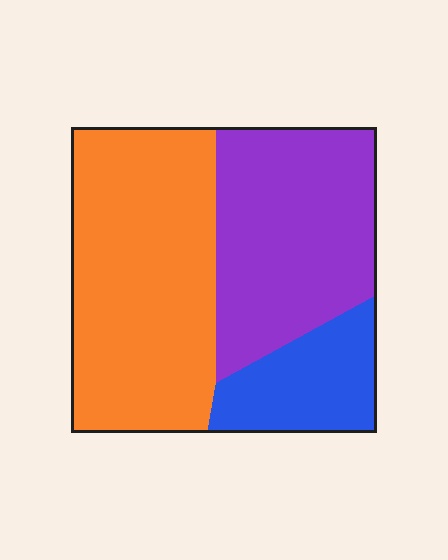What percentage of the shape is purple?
Purple takes up about three eighths (3/8) of the shape.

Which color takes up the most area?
Orange, at roughly 45%.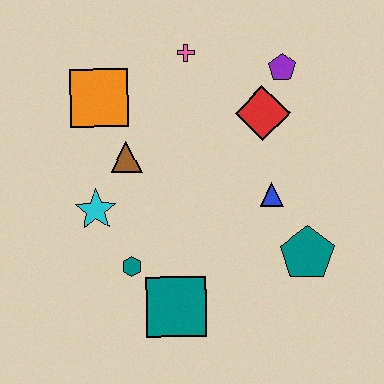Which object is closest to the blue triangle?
The teal pentagon is closest to the blue triangle.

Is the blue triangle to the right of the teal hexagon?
Yes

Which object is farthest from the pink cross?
The teal square is farthest from the pink cross.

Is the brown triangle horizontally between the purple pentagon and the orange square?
Yes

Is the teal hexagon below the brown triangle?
Yes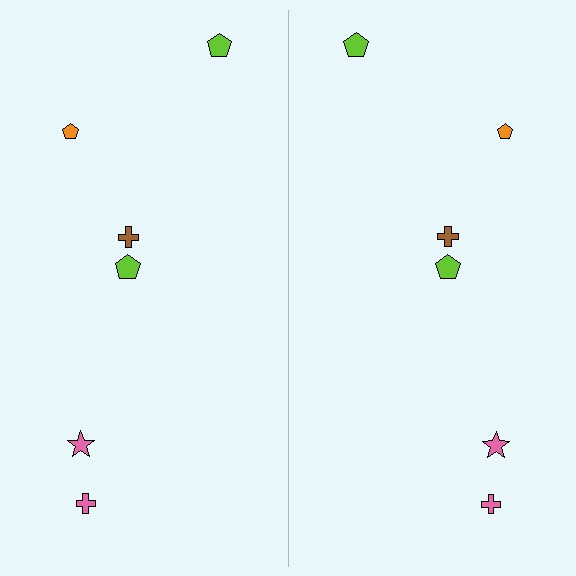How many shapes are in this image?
There are 12 shapes in this image.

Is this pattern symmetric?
Yes, this pattern has bilateral (reflection) symmetry.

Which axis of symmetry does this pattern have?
The pattern has a vertical axis of symmetry running through the center of the image.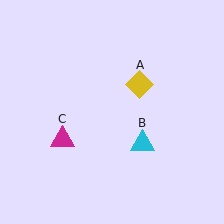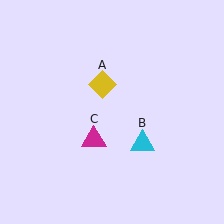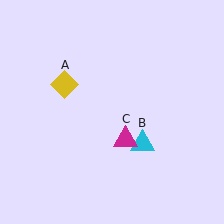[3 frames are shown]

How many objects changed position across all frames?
2 objects changed position: yellow diamond (object A), magenta triangle (object C).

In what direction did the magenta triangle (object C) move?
The magenta triangle (object C) moved right.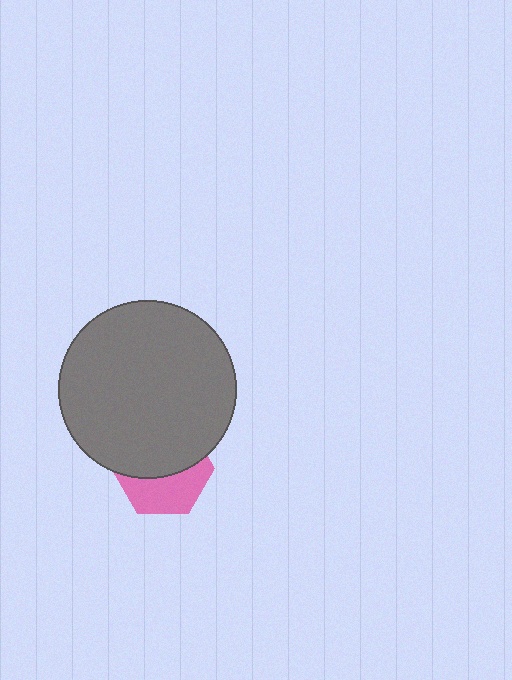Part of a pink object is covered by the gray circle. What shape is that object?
It is a hexagon.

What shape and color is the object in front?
The object in front is a gray circle.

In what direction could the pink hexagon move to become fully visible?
The pink hexagon could move down. That would shift it out from behind the gray circle entirely.